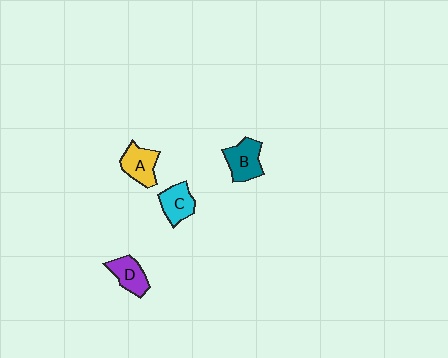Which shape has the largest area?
Shape B (teal).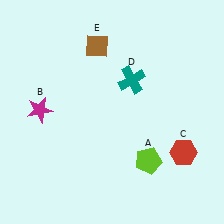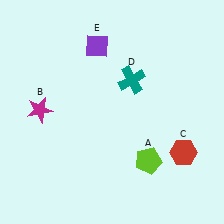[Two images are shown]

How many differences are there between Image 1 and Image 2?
There is 1 difference between the two images.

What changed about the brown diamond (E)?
In Image 1, E is brown. In Image 2, it changed to purple.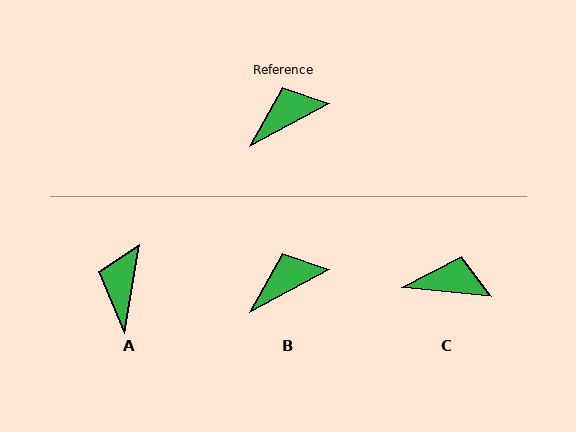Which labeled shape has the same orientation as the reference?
B.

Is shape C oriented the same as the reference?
No, it is off by about 34 degrees.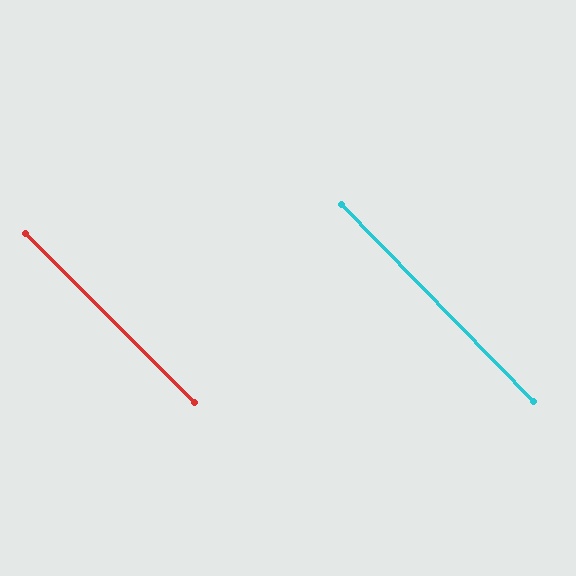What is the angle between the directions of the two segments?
Approximately 1 degree.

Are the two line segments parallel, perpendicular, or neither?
Parallel — their directions differ by only 0.9°.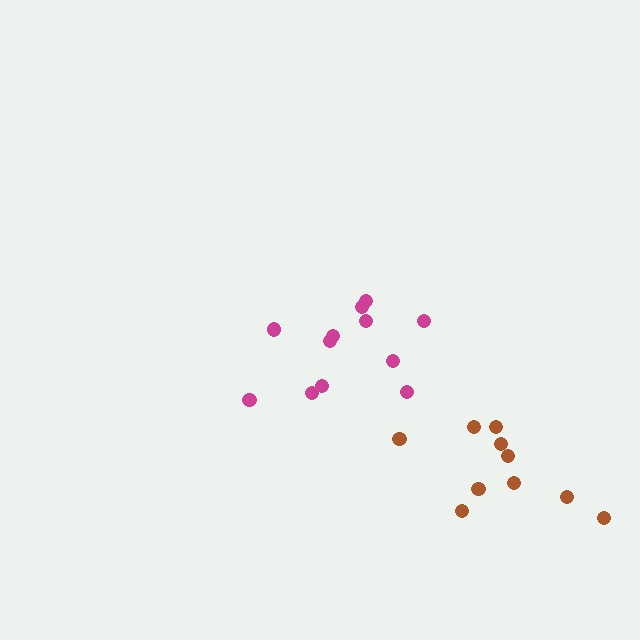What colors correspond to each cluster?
The clusters are colored: brown, magenta.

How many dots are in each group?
Group 1: 10 dots, Group 2: 12 dots (22 total).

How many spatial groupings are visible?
There are 2 spatial groupings.